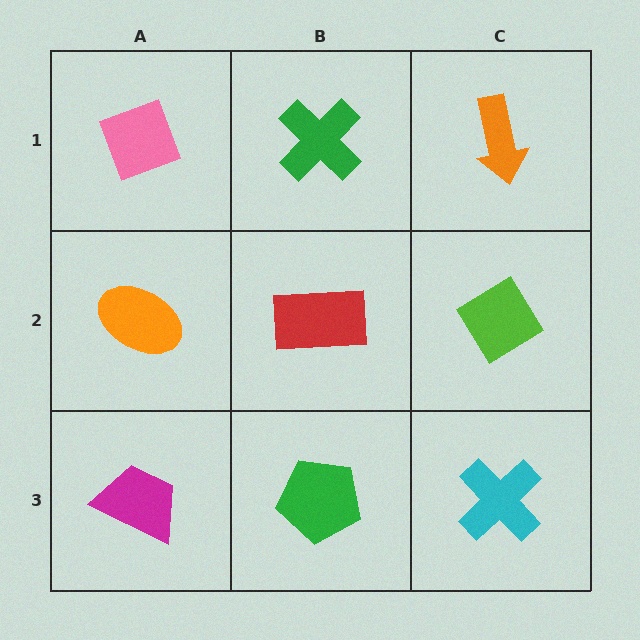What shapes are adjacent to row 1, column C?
A lime diamond (row 2, column C), a green cross (row 1, column B).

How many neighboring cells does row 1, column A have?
2.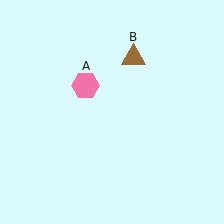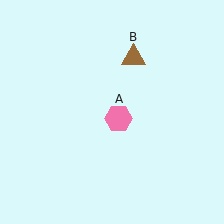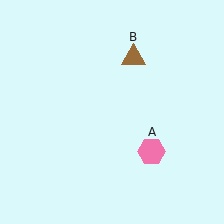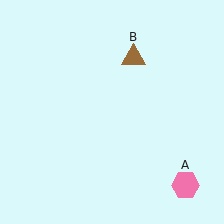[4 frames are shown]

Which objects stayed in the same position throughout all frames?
Brown triangle (object B) remained stationary.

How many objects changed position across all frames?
1 object changed position: pink hexagon (object A).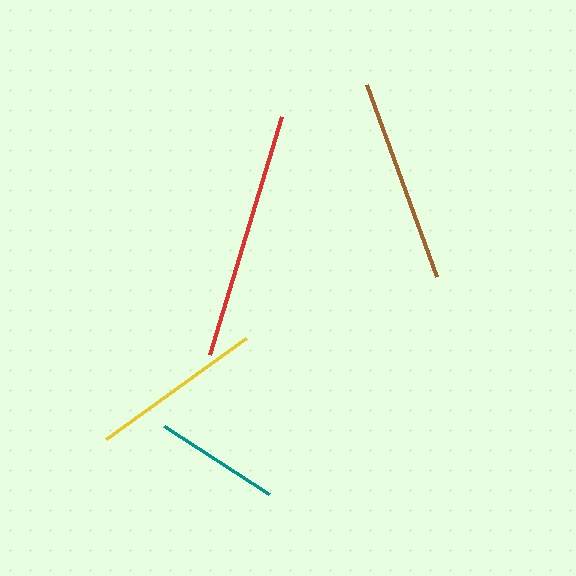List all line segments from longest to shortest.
From longest to shortest: red, brown, yellow, teal.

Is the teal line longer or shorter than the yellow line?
The yellow line is longer than the teal line.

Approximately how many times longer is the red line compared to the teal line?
The red line is approximately 2.0 times the length of the teal line.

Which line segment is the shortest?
The teal line is the shortest at approximately 126 pixels.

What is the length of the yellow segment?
The yellow segment is approximately 173 pixels long.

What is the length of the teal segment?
The teal segment is approximately 126 pixels long.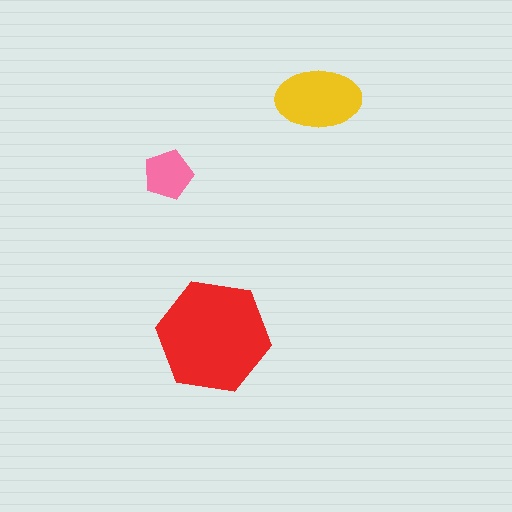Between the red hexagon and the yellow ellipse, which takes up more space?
The red hexagon.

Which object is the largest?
The red hexagon.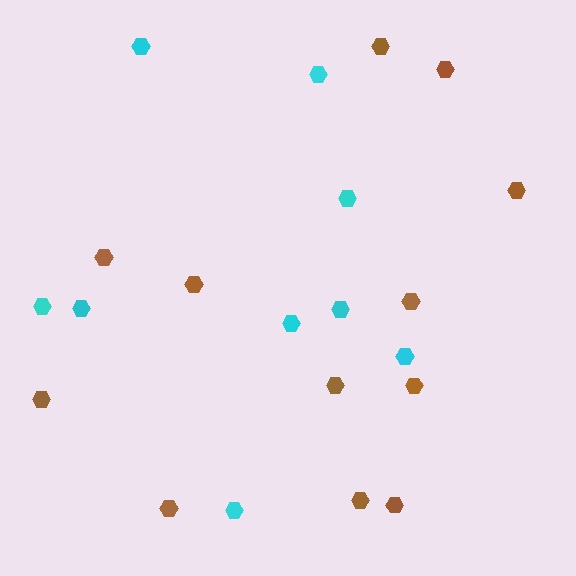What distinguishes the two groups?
There are 2 groups: one group of cyan hexagons (9) and one group of brown hexagons (12).